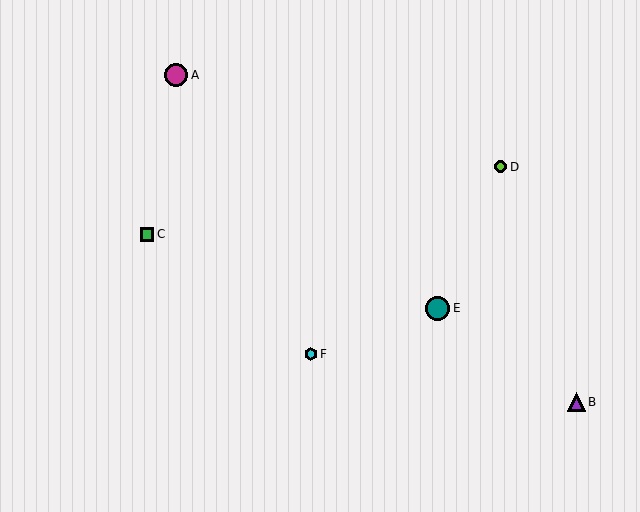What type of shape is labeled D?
Shape D is a lime circle.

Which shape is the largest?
The teal circle (labeled E) is the largest.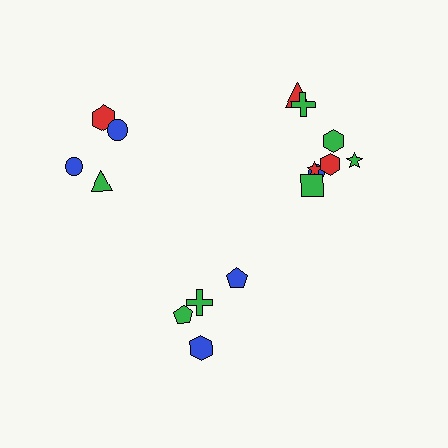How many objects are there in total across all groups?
There are 16 objects.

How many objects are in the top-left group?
There are 4 objects.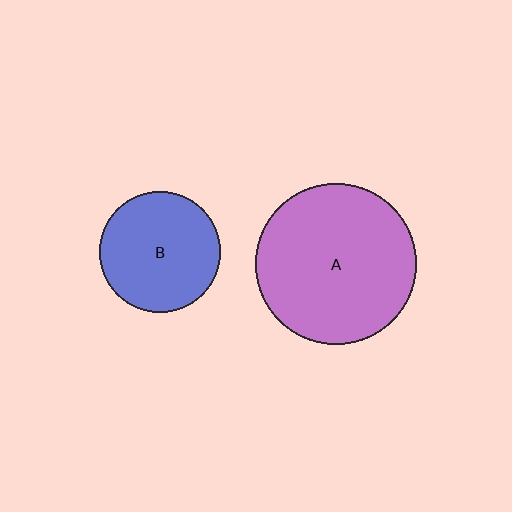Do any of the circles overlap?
No, none of the circles overlap.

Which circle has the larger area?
Circle A (purple).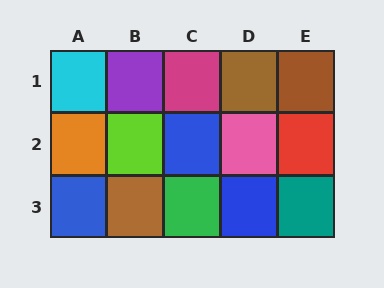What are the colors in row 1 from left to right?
Cyan, purple, magenta, brown, brown.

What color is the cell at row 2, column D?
Pink.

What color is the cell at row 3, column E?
Teal.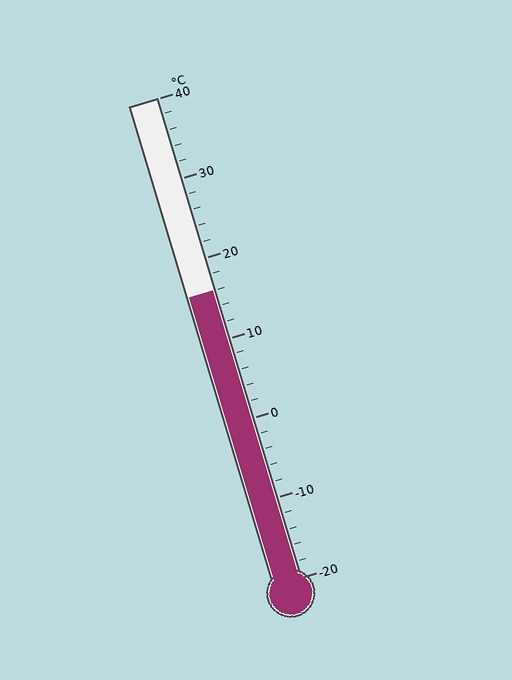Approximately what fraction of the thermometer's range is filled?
The thermometer is filled to approximately 60% of its range.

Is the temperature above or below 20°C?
The temperature is below 20°C.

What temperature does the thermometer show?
The thermometer shows approximately 16°C.